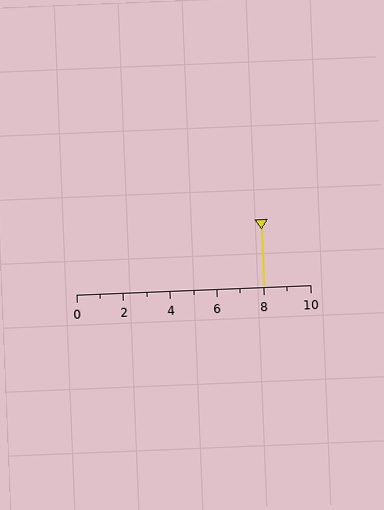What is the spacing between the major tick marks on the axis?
The major ticks are spaced 2 apart.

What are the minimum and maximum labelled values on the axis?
The axis runs from 0 to 10.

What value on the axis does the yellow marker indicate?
The marker indicates approximately 8.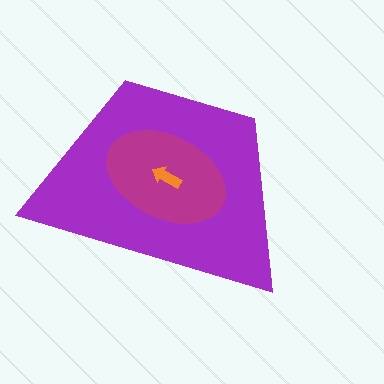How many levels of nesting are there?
3.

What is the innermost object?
The orange arrow.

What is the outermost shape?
The purple trapezoid.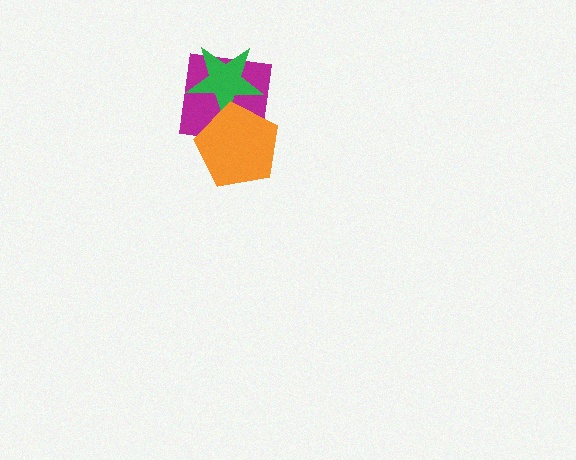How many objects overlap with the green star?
2 objects overlap with the green star.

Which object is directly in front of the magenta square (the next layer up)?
The green star is directly in front of the magenta square.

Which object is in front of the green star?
The orange pentagon is in front of the green star.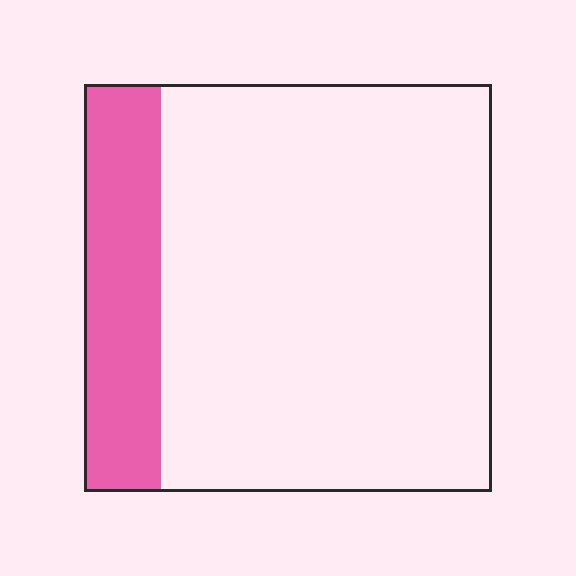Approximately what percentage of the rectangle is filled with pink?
Approximately 20%.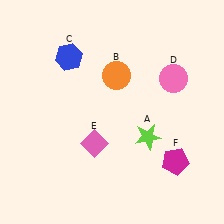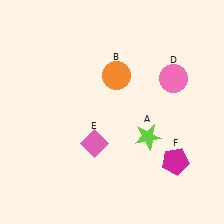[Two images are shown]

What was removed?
The blue hexagon (C) was removed in Image 2.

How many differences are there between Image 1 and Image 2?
There is 1 difference between the two images.